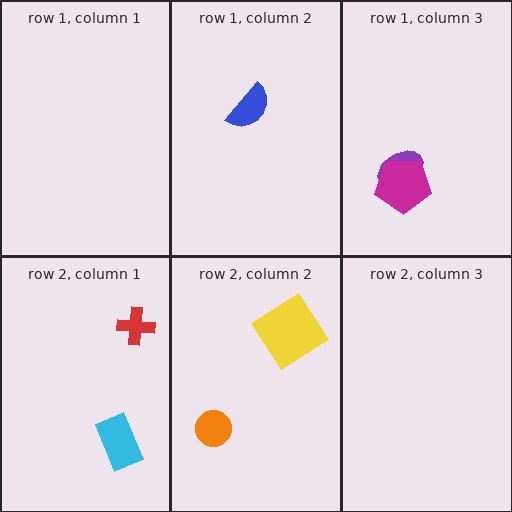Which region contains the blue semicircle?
The row 1, column 2 region.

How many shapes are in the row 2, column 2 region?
2.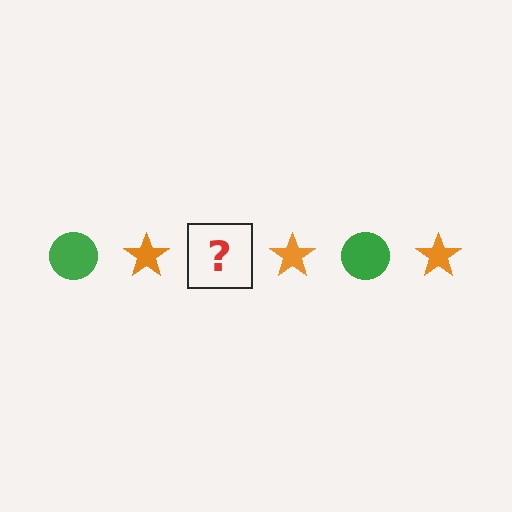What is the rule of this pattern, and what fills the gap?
The rule is that the pattern alternates between green circle and orange star. The gap should be filled with a green circle.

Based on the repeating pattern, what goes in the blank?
The blank should be a green circle.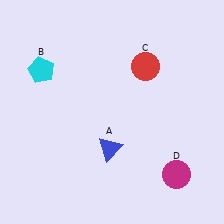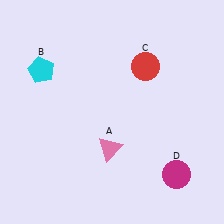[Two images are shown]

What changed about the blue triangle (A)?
In Image 1, A is blue. In Image 2, it changed to pink.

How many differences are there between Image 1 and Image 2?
There is 1 difference between the two images.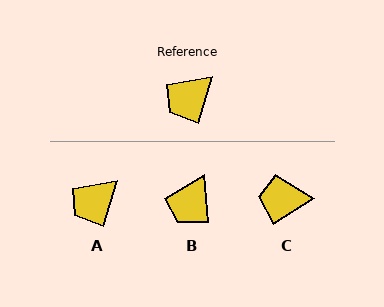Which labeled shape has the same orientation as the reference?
A.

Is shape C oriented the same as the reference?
No, it is off by about 41 degrees.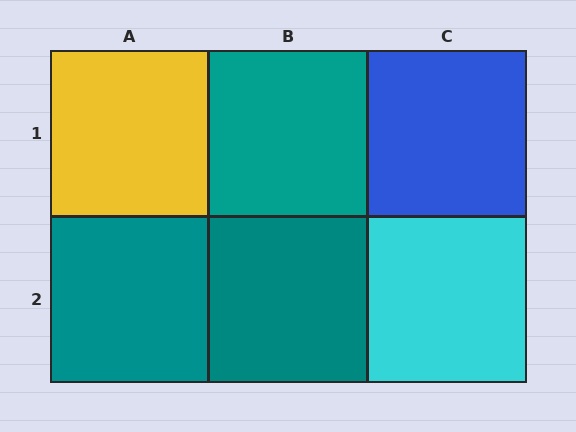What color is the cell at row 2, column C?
Cyan.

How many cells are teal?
3 cells are teal.